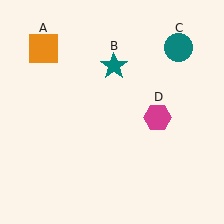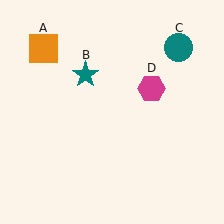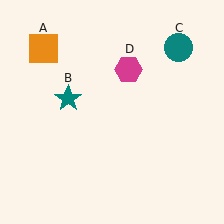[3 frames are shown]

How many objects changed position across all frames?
2 objects changed position: teal star (object B), magenta hexagon (object D).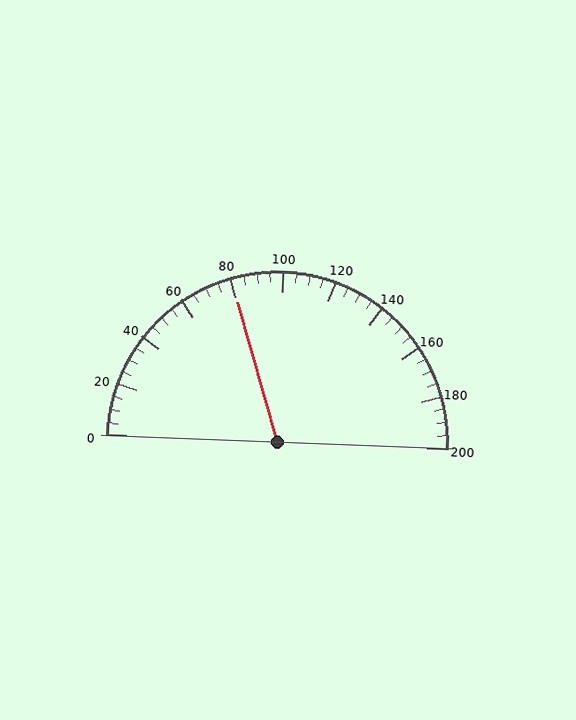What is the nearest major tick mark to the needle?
The nearest major tick mark is 80.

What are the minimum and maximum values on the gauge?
The gauge ranges from 0 to 200.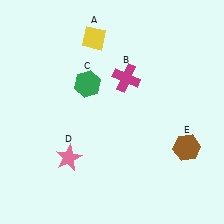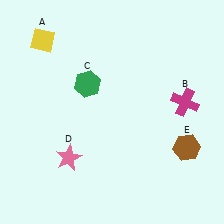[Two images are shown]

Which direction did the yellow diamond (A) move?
The yellow diamond (A) moved left.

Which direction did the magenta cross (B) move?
The magenta cross (B) moved right.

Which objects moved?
The objects that moved are: the yellow diamond (A), the magenta cross (B).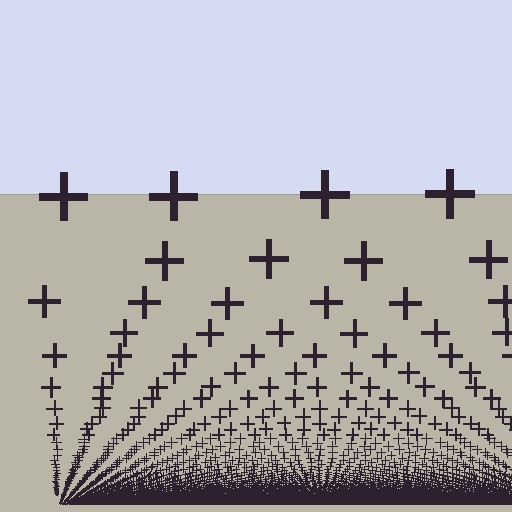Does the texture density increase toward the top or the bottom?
Density increases toward the bottom.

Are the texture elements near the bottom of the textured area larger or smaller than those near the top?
Smaller. The gradient is inverted — elements near the bottom are smaller and denser.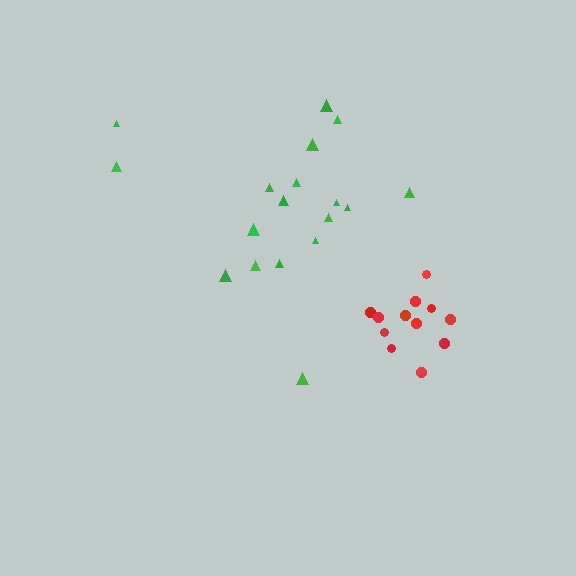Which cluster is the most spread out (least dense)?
Green.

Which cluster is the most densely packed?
Red.